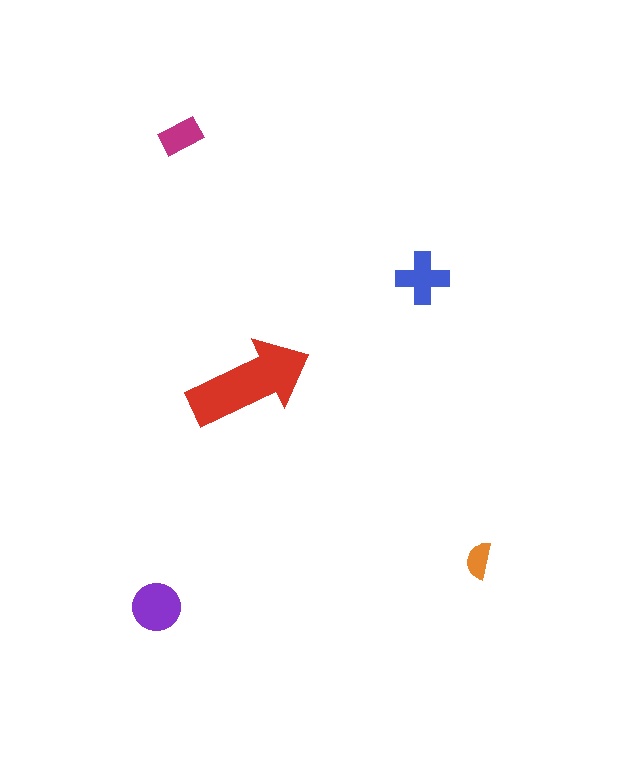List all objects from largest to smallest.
The red arrow, the purple circle, the blue cross, the magenta rectangle, the orange semicircle.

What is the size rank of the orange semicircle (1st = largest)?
5th.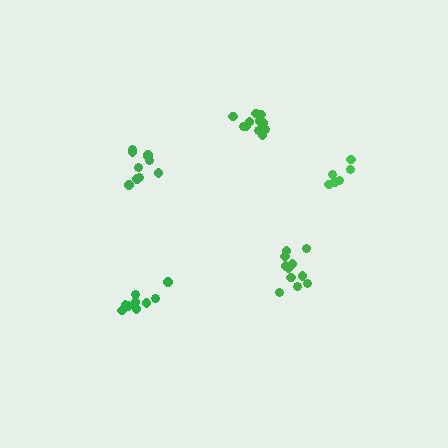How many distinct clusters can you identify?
There are 5 distinct clusters.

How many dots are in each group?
Group 1: 6 dots, Group 2: 11 dots, Group 3: 9 dots, Group 4: 11 dots, Group 5: 10 dots (47 total).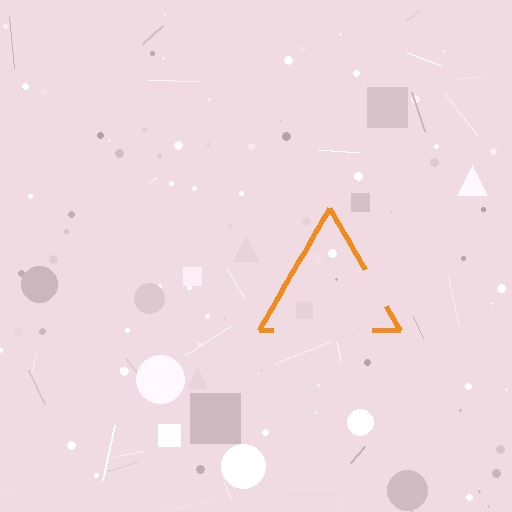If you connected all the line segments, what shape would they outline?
They would outline a triangle.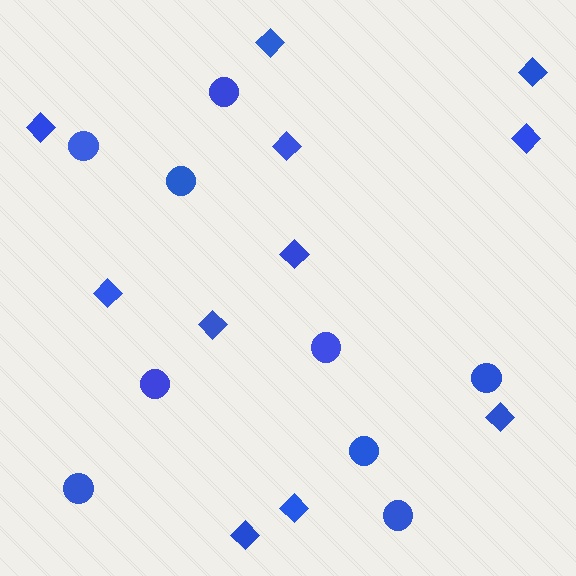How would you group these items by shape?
There are 2 groups: one group of circles (9) and one group of diamonds (11).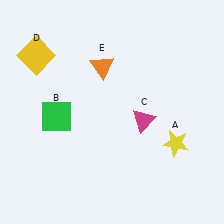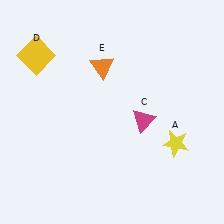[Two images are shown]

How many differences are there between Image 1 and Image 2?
There is 1 difference between the two images.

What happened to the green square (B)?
The green square (B) was removed in Image 2. It was in the bottom-left area of Image 1.